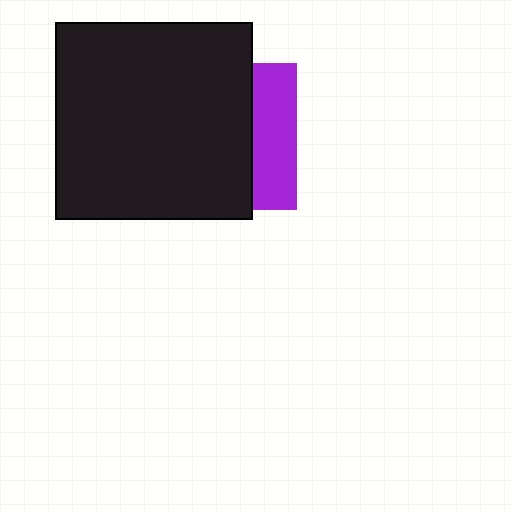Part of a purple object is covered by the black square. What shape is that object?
It is a square.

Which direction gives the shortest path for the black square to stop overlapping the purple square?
Moving left gives the shortest separation.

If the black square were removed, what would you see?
You would see the complete purple square.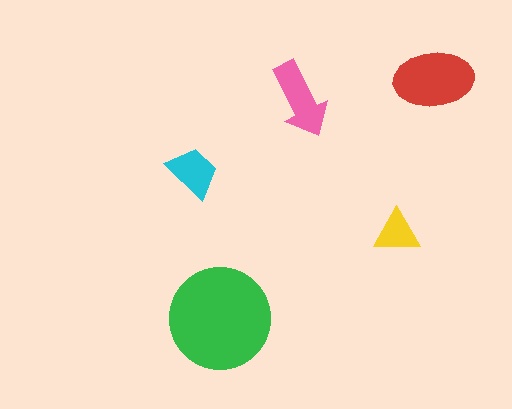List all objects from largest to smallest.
The green circle, the red ellipse, the pink arrow, the cyan trapezoid, the yellow triangle.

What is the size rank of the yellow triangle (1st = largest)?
5th.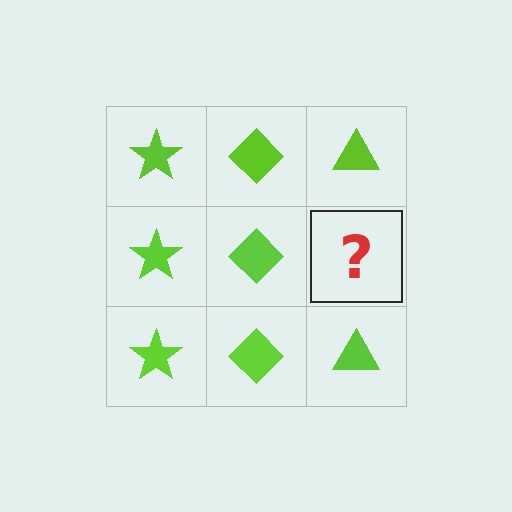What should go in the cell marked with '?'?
The missing cell should contain a lime triangle.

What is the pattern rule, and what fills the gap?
The rule is that each column has a consistent shape. The gap should be filled with a lime triangle.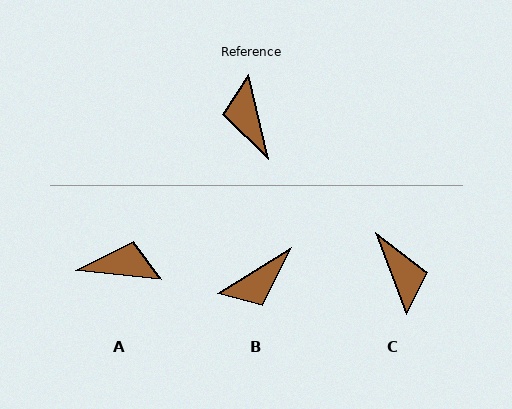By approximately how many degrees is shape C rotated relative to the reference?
Approximately 173 degrees clockwise.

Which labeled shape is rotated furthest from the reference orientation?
C, about 173 degrees away.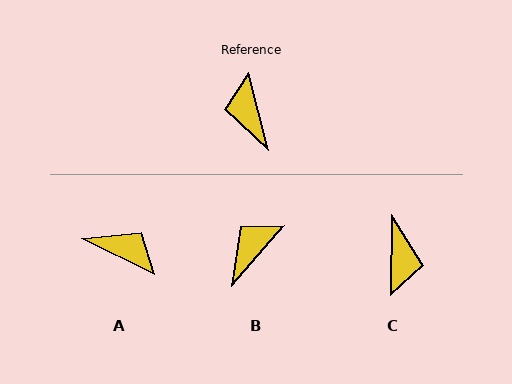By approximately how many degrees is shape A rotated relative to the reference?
Approximately 130 degrees clockwise.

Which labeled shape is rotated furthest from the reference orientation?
C, about 165 degrees away.